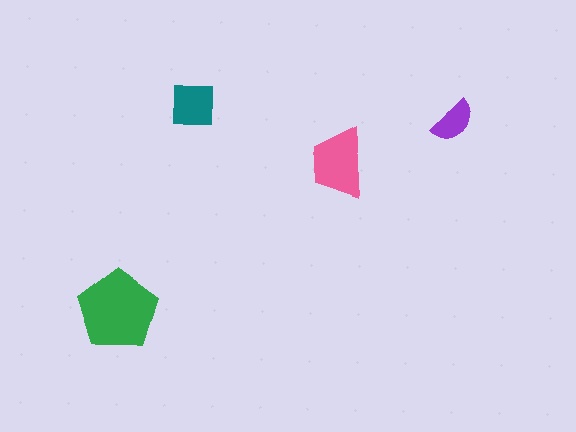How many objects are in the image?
There are 4 objects in the image.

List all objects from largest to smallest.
The green pentagon, the pink trapezoid, the teal square, the purple semicircle.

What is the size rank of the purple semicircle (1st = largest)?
4th.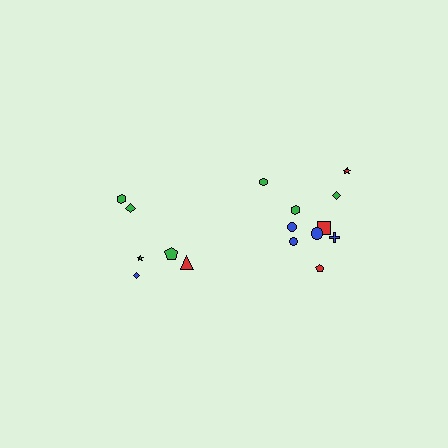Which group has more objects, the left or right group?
The right group.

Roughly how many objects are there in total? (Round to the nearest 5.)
Roughly 15 objects in total.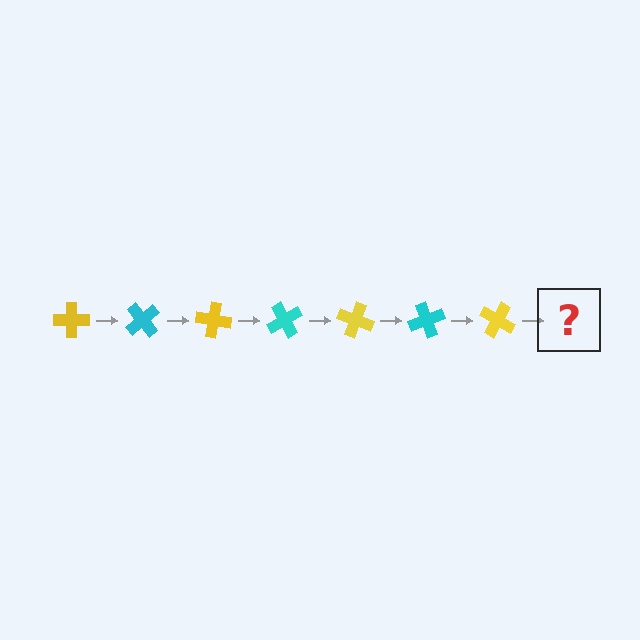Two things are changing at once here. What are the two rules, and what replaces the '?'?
The two rules are that it rotates 50 degrees each step and the color cycles through yellow and cyan. The '?' should be a cyan cross, rotated 350 degrees from the start.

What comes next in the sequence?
The next element should be a cyan cross, rotated 350 degrees from the start.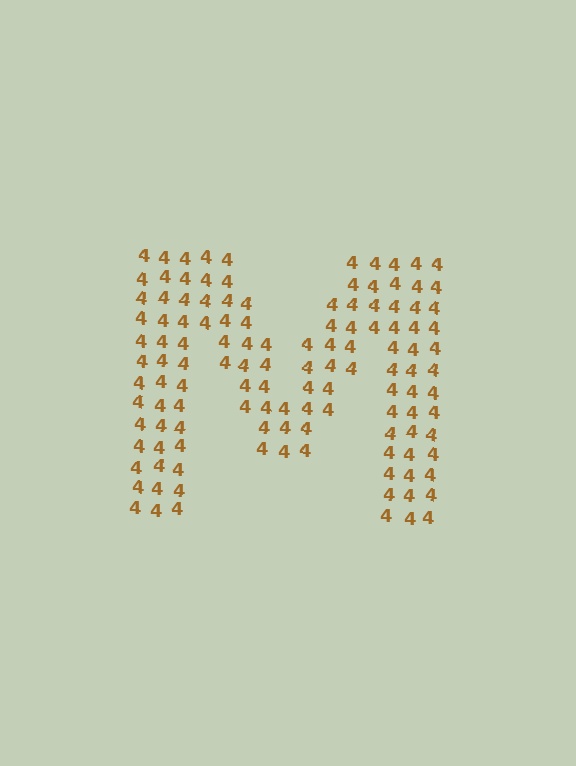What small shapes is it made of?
It is made of small digit 4's.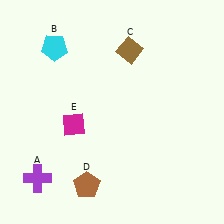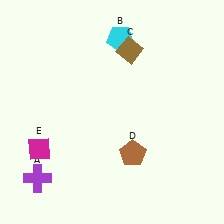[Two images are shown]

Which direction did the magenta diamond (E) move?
The magenta diamond (E) moved left.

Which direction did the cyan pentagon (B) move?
The cyan pentagon (B) moved right.